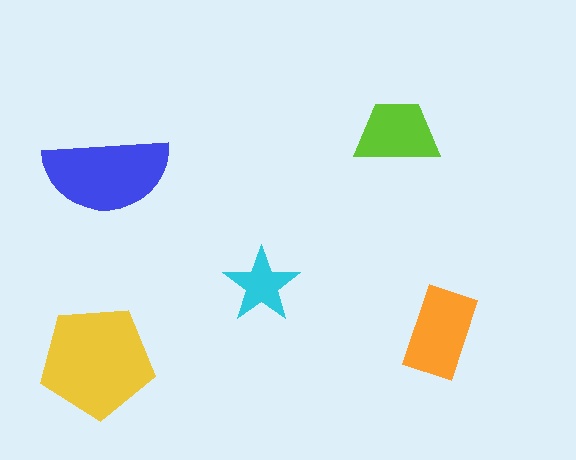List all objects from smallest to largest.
The cyan star, the lime trapezoid, the orange rectangle, the blue semicircle, the yellow pentagon.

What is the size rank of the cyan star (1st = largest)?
5th.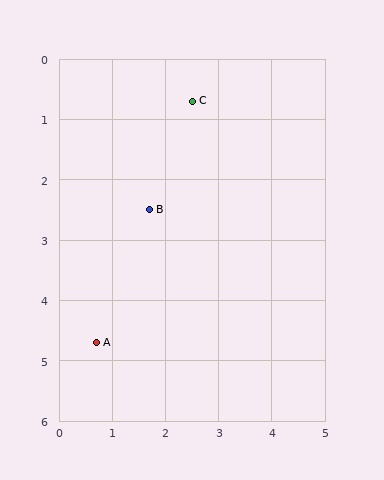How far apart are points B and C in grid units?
Points B and C are about 2.0 grid units apart.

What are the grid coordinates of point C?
Point C is at approximately (2.5, 0.7).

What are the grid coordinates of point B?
Point B is at approximately (1.7, 2.5).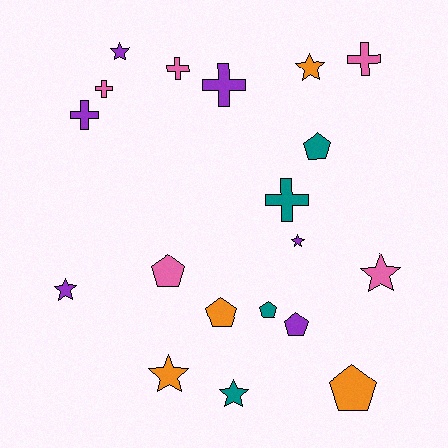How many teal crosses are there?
There is 1 teal cross.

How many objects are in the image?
There are 19 objects.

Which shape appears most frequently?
Star, with 7 objects.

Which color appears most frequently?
Purple, with 6 objects.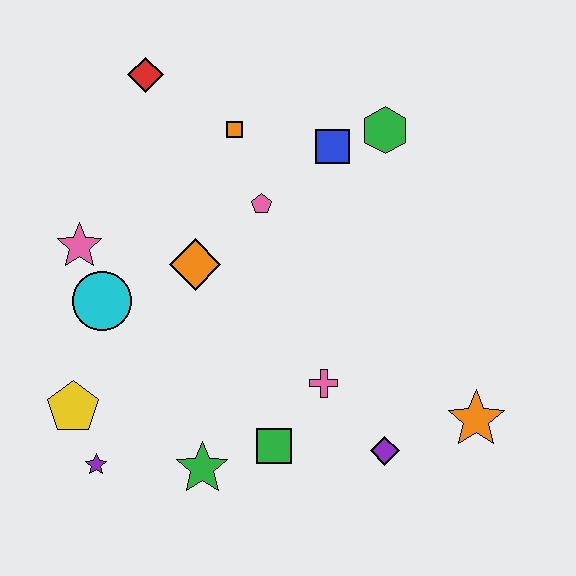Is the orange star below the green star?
No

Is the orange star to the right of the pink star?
Yes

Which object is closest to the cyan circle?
The pink star is closest to the cyan circle.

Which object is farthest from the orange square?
The orange star is farthest from the orange square.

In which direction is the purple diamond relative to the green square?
The purple diamond is to the right of the green square.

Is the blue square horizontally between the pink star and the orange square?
No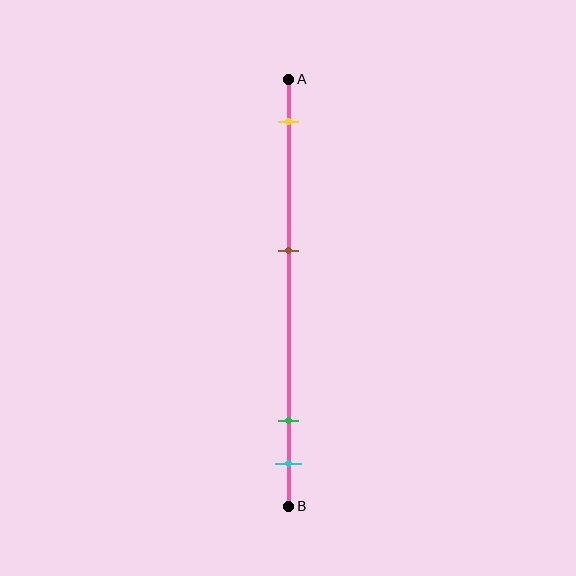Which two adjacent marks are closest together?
The green and cyan marks are the closest adjacent pair.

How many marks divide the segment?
There are 4 marks dividing the segment.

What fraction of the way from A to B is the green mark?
The green mark is approximately 80% (0.8) of the way from A to B.